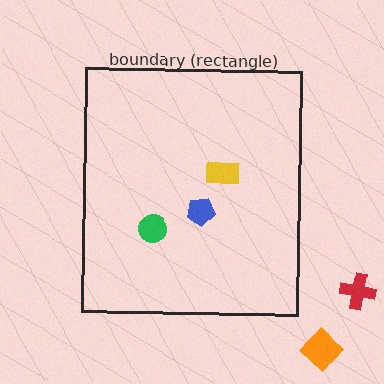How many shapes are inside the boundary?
3 inside, 2 outside.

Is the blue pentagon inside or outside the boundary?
Inside.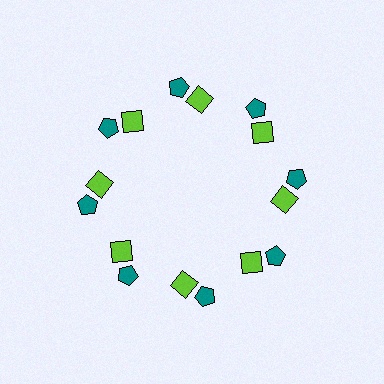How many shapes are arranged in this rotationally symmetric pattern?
There are 16 shapes, arranged in 8 groups of 2.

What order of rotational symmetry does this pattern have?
This pattern has 8-fold rotational symmetry.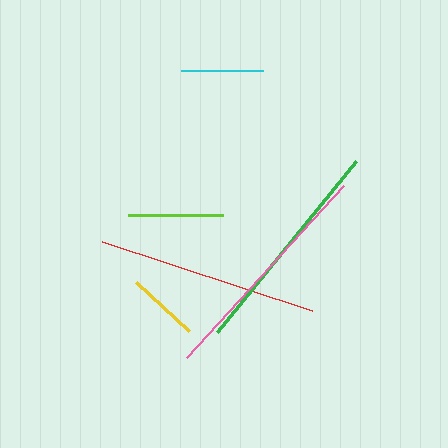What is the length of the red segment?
The red segment is approximately 221 pixels long.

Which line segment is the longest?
The pink line is the longest at approximately 233 pixels.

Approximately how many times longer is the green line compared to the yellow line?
The green line is approximately 3.0 times the length of the yellow line.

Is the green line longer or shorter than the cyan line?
The green line is longer than the cyan line.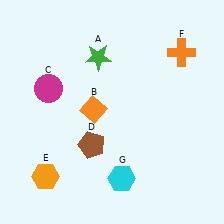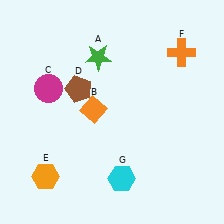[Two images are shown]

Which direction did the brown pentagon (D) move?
The brown pentagon (D) moved up.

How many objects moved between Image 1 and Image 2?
1 object moved between the two images.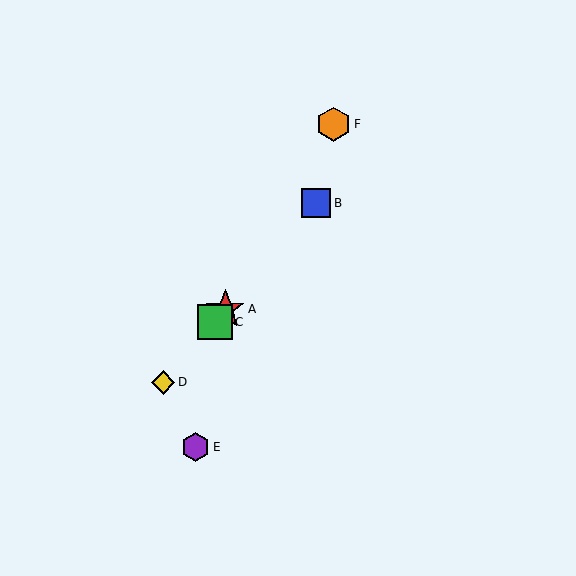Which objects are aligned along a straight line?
Objects A, B, C, D are aligned along a straight line.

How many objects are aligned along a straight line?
4 objects (A, B, C, D) are aligned along a straight line.